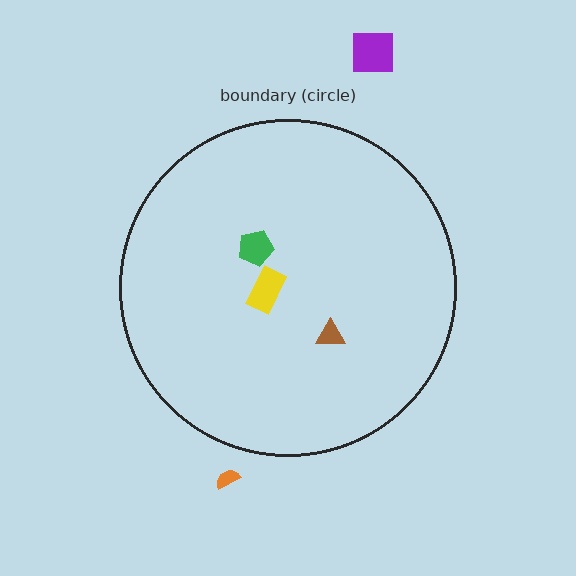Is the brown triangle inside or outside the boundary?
Inside.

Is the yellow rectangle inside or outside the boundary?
Inside.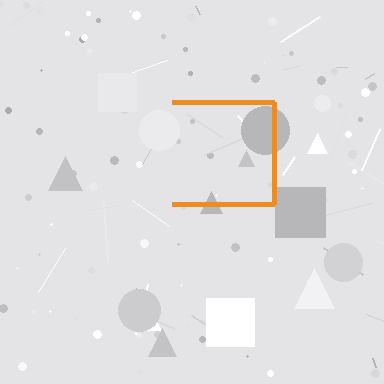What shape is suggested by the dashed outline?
The dashed outline suggests a square.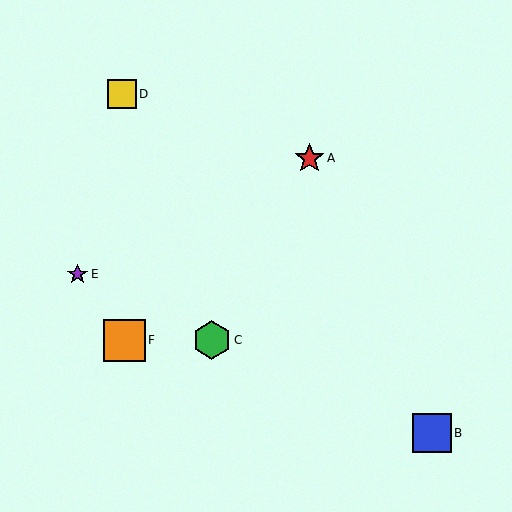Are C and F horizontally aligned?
Yes, both are at y≈340.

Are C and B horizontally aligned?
No, C is at y≈340 and B is at y≈433.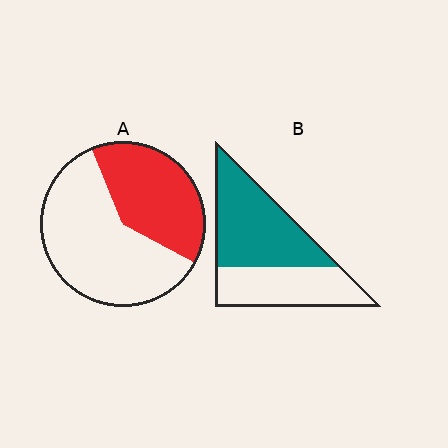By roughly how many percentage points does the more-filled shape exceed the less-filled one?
By roughly 20 percentage points (B over A).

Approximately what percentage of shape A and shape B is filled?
A is approximately 40% and B is approximately 60%.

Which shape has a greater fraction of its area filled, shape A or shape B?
Shape B.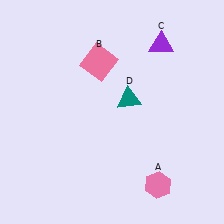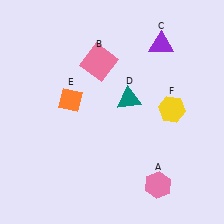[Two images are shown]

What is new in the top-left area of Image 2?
An orange diamond (E) was added in the top-left area of Image 2.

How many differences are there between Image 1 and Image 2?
There are 2 differences between the two images.